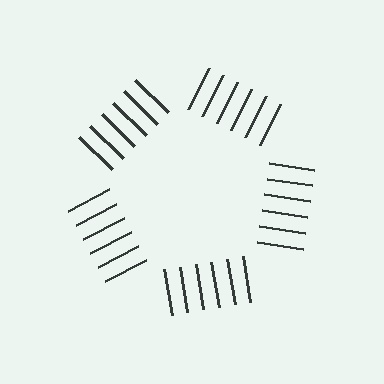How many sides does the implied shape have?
5 sides — the line-ends trace a pentagon.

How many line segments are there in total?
30 — 6 along each of the 5 edges.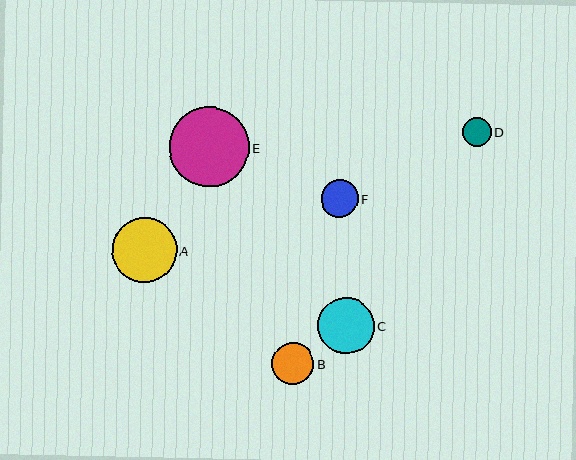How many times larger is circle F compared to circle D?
Circle F is approximately 1.3 times the size of circle D.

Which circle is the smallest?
Circle D is the smallest with a size of approximately 29 pixels.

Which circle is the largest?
Circle E is the largest with a size of approximately 80 pixels.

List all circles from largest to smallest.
From largest to smallest: E, A, C, B, F, D.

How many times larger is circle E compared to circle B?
Circle E is approximately 1.9 times the size of circle B.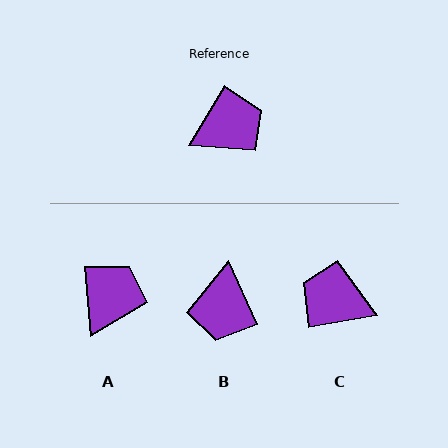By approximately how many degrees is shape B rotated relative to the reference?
Approximately 125 degrees clockwise.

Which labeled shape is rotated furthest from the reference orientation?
C, about 130 degrees away.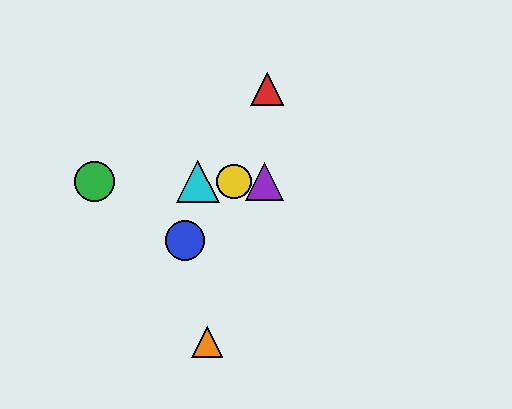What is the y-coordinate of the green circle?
The green circle is at y≈181.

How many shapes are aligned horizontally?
4 shapes (the green circle, the yellow circle, the purple triangle, the cyan triangle) are aligned horizontally.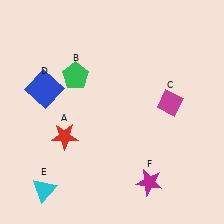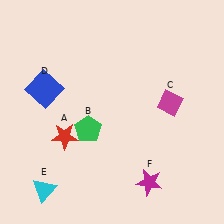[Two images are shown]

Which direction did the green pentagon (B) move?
The green pentagon (B) moved down.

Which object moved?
The green pentagon (B) moved down.